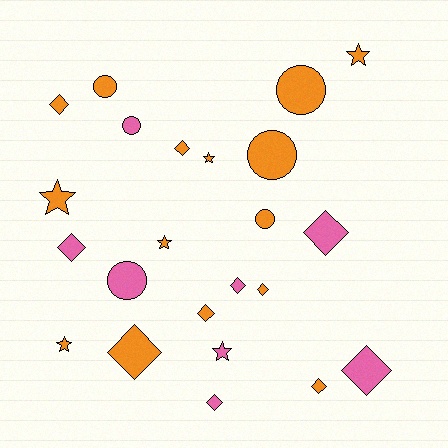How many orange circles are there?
There are 4 orange circles.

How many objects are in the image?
There are 23 objects.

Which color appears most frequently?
Orange, with 15 objects.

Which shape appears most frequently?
Diamond, with 11 objects.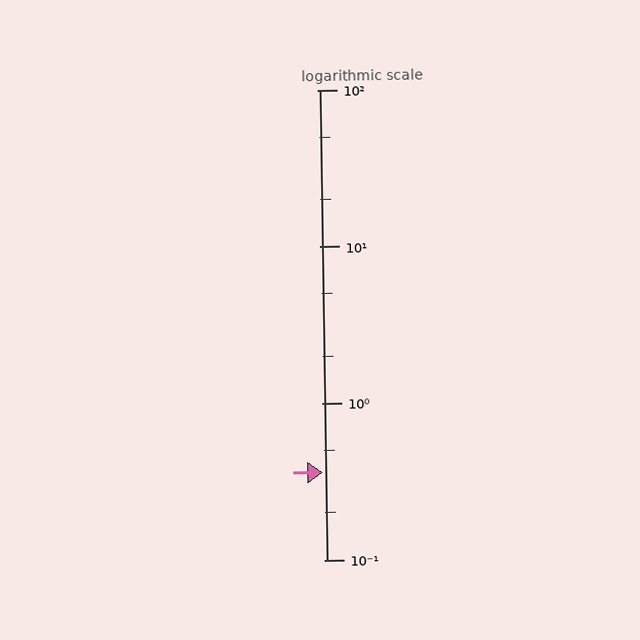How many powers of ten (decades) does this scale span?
The scale spans 3 decades, from 0.1 to 100.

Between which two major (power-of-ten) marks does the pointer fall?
The pointer is between 0.1 and 1.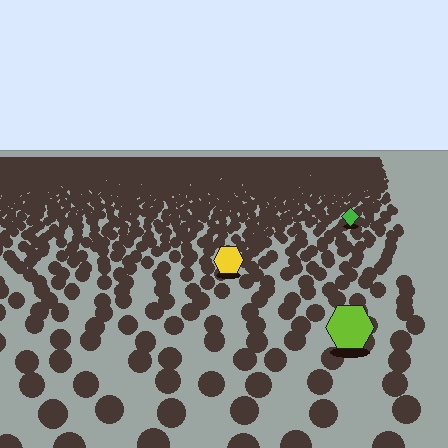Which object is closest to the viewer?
The lime hexagon is closest. The texture marks near it are larger and more spread out.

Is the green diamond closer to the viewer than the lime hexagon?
No. The lime hexagon is closer — you can tell from the texture gradient: the ground texture is coarser near it.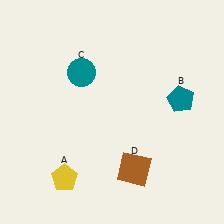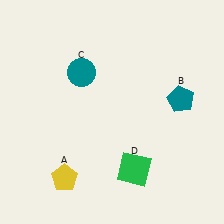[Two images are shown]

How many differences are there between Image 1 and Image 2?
There is 1 difference between the two images.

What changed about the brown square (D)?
In Image 1, D is brown. In Image 2, it changed to green.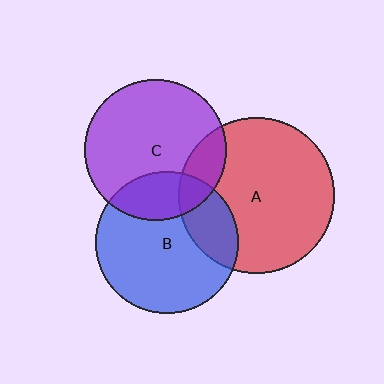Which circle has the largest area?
Circle A (red).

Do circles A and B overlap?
Yes.